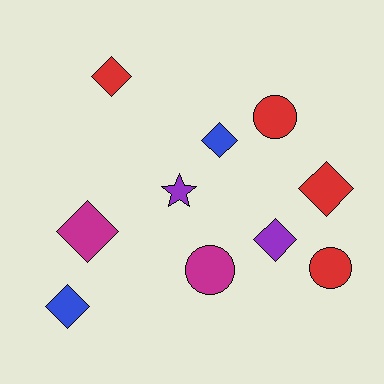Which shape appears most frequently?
Diamond, with 6 objects.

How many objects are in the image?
There are 10 objects.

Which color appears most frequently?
Red, with 4 objects.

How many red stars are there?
There are no red stars.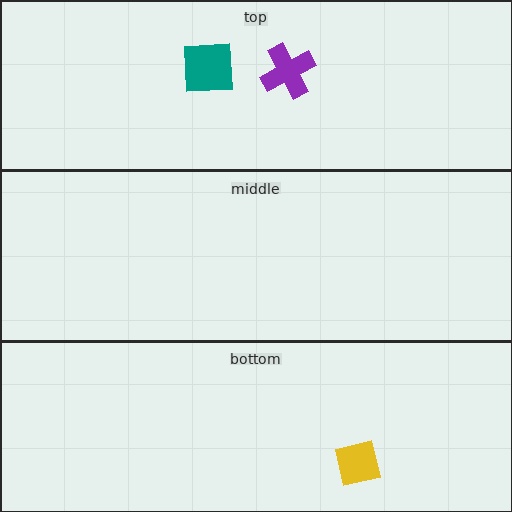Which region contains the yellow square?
The bottom region.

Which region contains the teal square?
The top region.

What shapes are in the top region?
The purple cross, the teal square.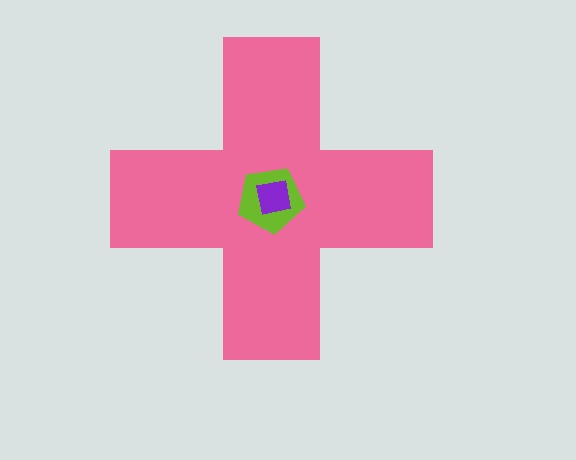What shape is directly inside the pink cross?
The lime pentagon.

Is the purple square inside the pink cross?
Yes.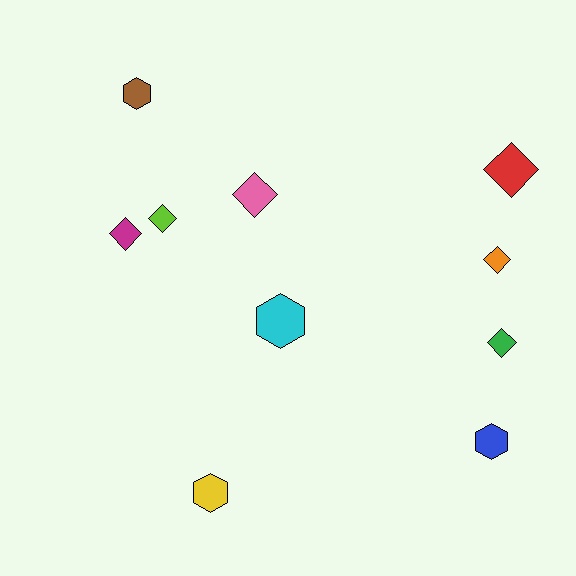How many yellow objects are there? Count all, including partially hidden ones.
There is 1 yellow object.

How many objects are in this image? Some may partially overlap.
There are 10 objects.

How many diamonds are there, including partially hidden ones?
There are 6 diamonds.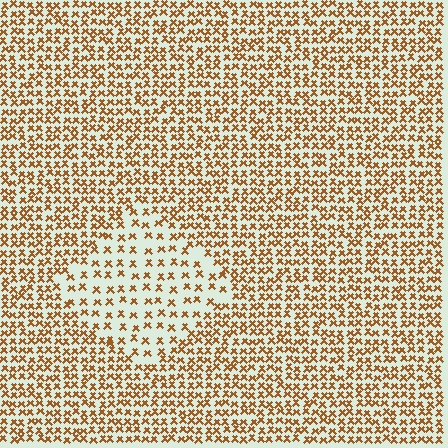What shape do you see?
I see a diamond.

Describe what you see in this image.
The image contains small brown elements arranged at two different densities. A diamond-shaped region is visible where the elements are less densely packed than the surrounding area.